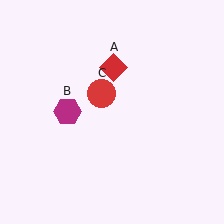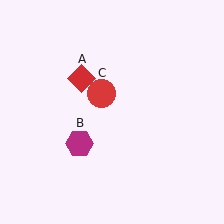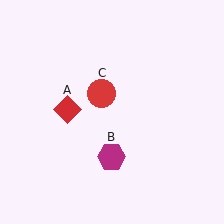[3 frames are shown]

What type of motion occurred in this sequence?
The red diamond (object A), magenta hexagon (object B) rotated counterclockwise around the center of the scene.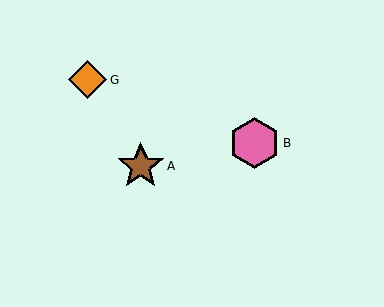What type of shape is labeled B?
Shape B is a pink hexagon.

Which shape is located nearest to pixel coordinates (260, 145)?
The pink hexagon (labeled B) at (255, 143) is nearest to that location.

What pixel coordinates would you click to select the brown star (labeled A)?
Click at (141, 166) to select the brown star A.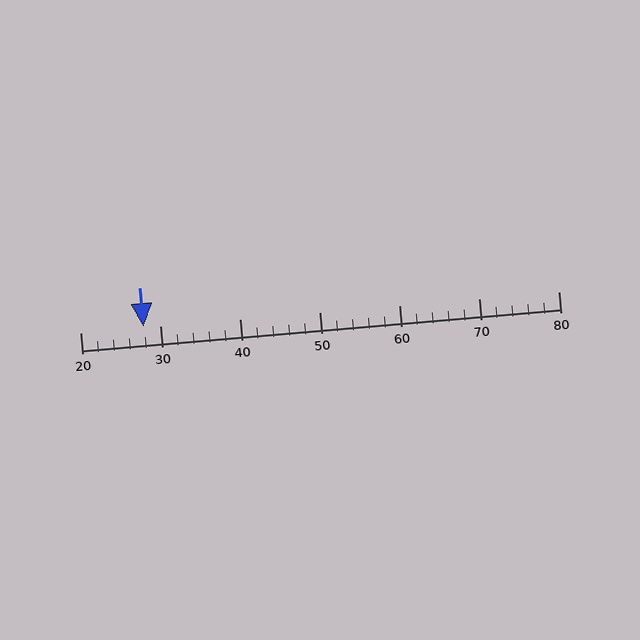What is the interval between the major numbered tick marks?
The major tick marks are spaced 10 units apart.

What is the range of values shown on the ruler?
The ruler shows values from 20 to 80.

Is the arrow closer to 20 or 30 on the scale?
The arrow is closer to 30.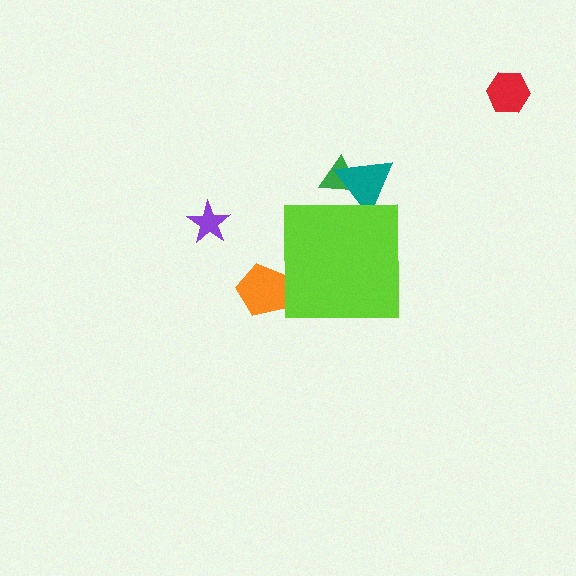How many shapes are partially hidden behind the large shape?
3 shapes are partially hidden.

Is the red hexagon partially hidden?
No, the red hexagon is fully visible.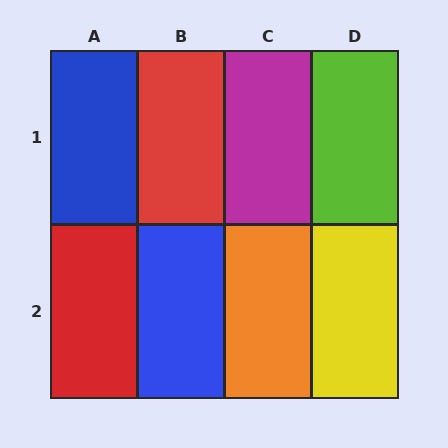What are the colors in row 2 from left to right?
Red, blue, orange, yellow.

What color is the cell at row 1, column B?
Red.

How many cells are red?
2 cells are red.